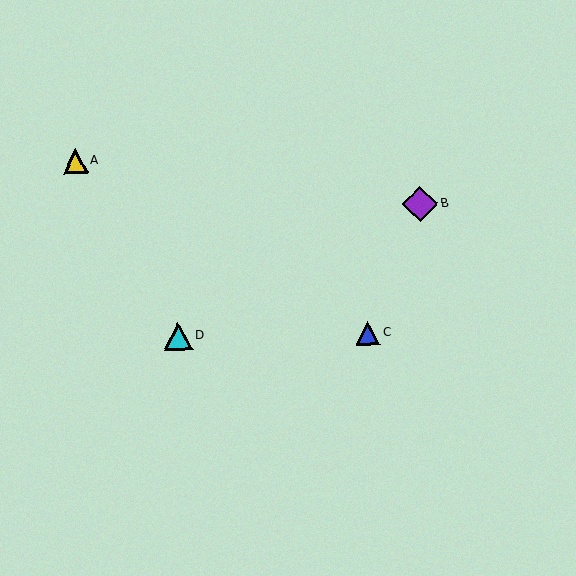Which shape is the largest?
The purple diamond (labeled B) is the largest.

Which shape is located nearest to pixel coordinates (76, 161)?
The yellow triangle (labeled A) at (75, 161) is nearest to that location.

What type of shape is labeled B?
Shape B is a purple diamond.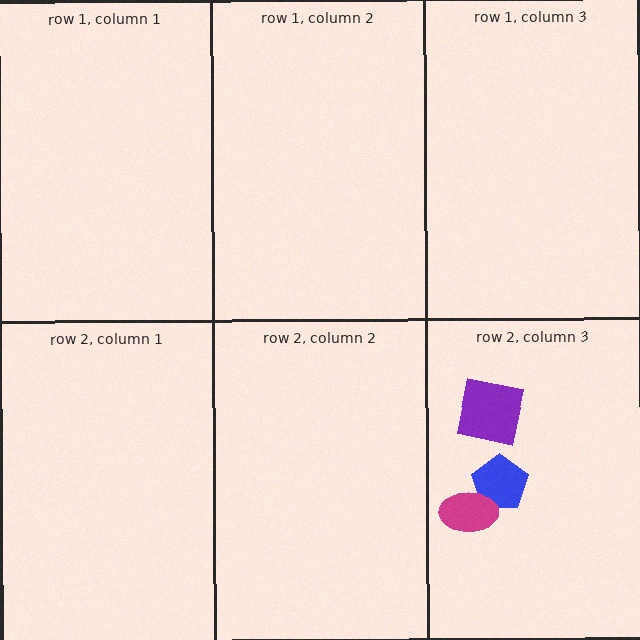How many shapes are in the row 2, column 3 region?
3.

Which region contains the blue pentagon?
The row 2, column 3 region.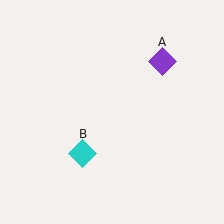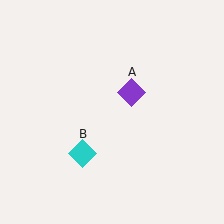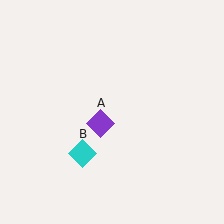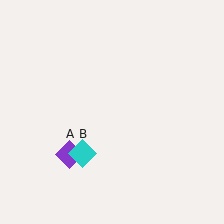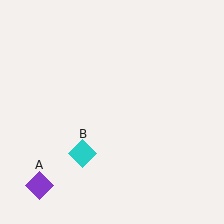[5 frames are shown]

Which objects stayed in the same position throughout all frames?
Cyan diamond (object B) remained stationary.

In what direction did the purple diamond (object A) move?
The purple diamond (object A) moved down and to the left.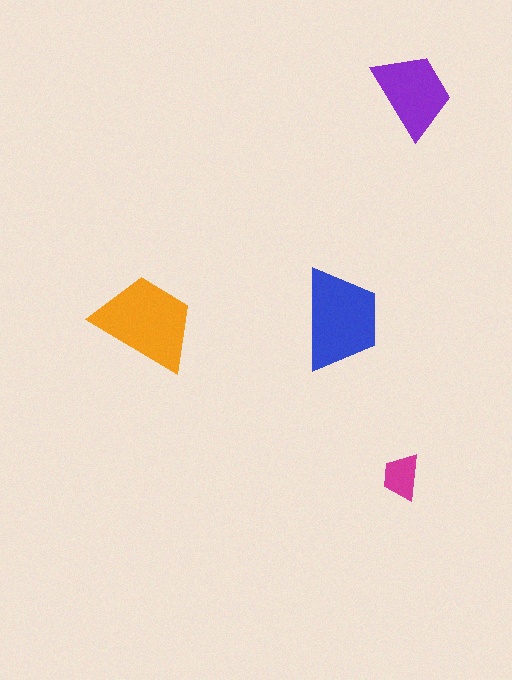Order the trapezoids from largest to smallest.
the orange one, the blue one, the purple one, the magenta one.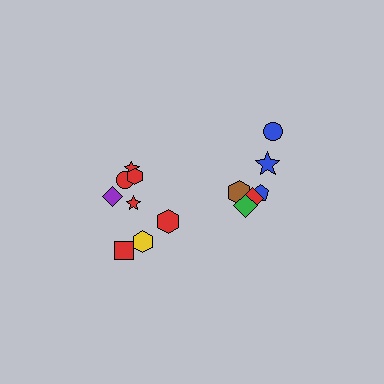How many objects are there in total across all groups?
There are 14 objects.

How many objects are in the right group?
There are 6 objects.